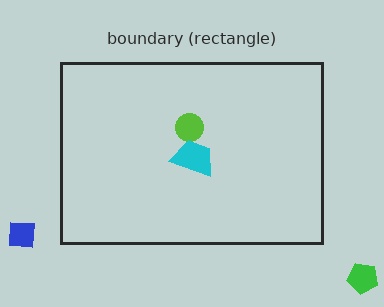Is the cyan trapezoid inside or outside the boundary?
Inside.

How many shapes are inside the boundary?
2 inside, 2 outside.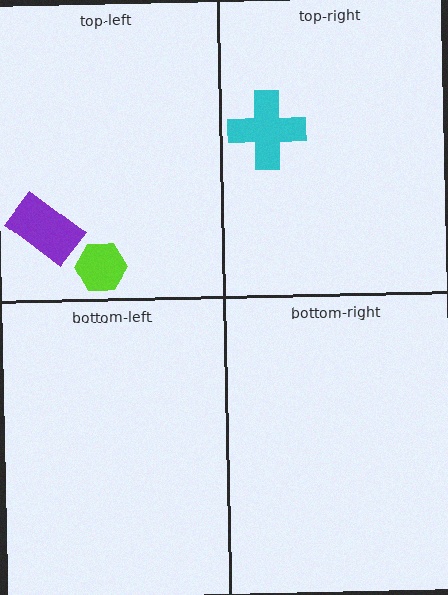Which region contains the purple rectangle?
The top-left region.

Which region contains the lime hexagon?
The top-left region.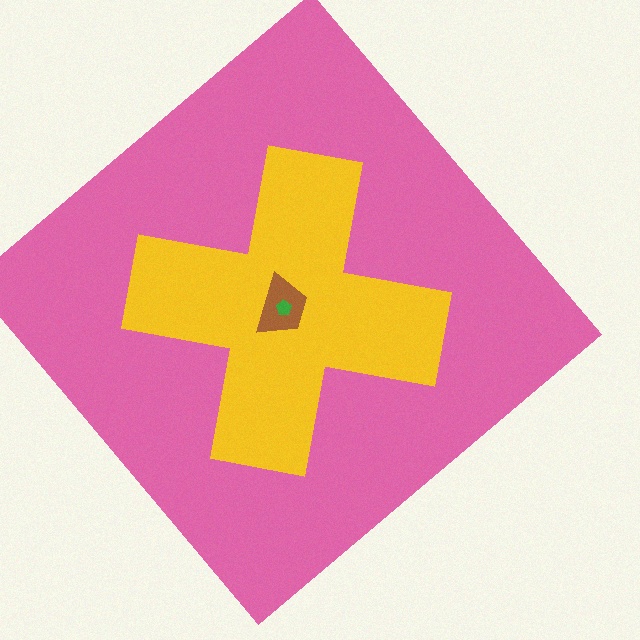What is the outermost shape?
The pink diamond.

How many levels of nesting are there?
4.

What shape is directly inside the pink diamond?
The yellow cross.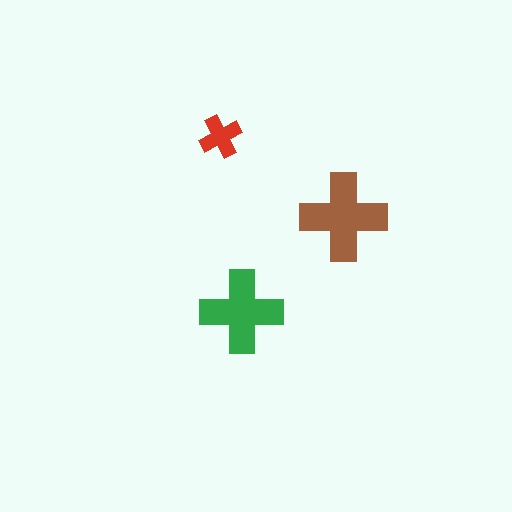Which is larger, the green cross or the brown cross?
The brown one.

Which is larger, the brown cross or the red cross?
The brown one.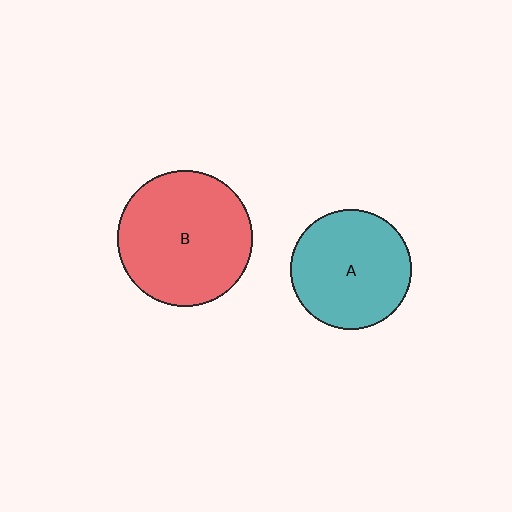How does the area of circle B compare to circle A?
Approximately 1.3 times.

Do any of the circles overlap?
No, none of the circles overlap.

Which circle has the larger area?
Circle B (red).